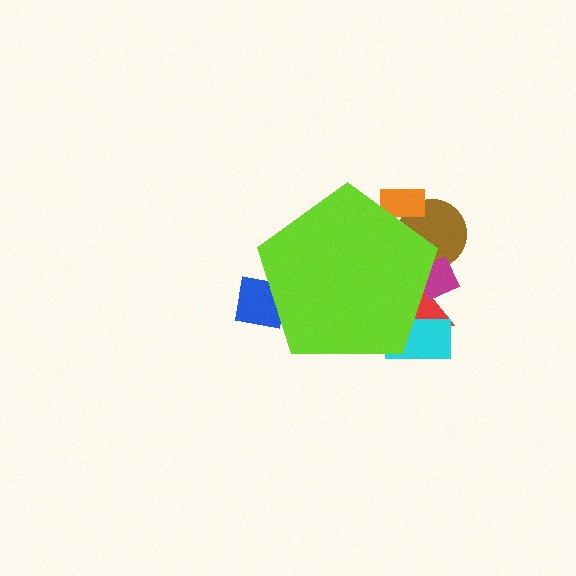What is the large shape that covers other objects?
A lime pentagon.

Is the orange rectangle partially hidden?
Yes, the orange rectangle is partially hidden behind the lime pentagon.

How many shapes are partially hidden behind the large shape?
6 shapes are partially hidden.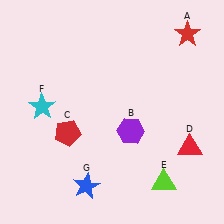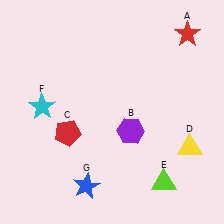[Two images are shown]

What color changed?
The triangle (D) changed from red in Image 1 to yellow in Image 2.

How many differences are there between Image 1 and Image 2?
There is 1 difference between the two images.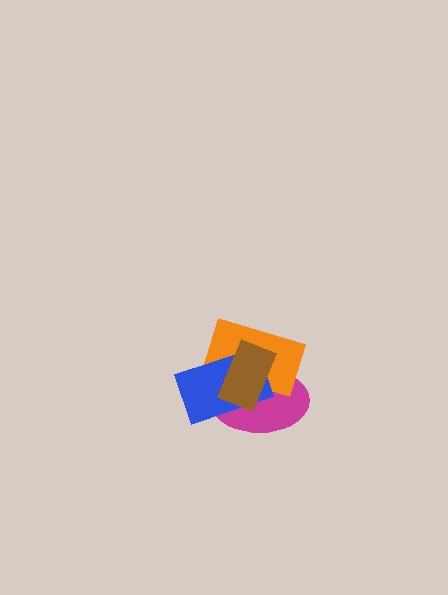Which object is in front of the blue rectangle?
The brown rectangle is in front of the blue rectangle.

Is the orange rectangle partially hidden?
Yes, it is partially covered by another shape.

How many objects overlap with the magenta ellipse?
3 objects overlap with the magenta ellipse.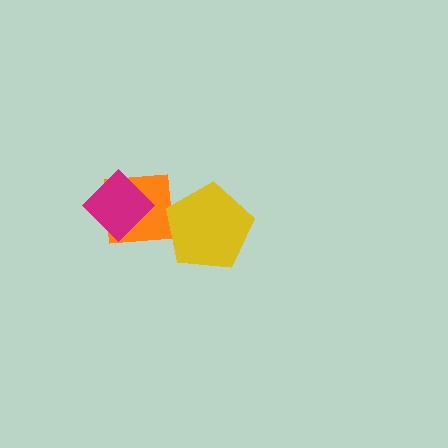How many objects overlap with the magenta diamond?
1 object overlaps with the magenta diamond.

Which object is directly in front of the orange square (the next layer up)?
The magenta diamond is directly in front of the orange square.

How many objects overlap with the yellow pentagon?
1 object overlaps with the yellow pentagon.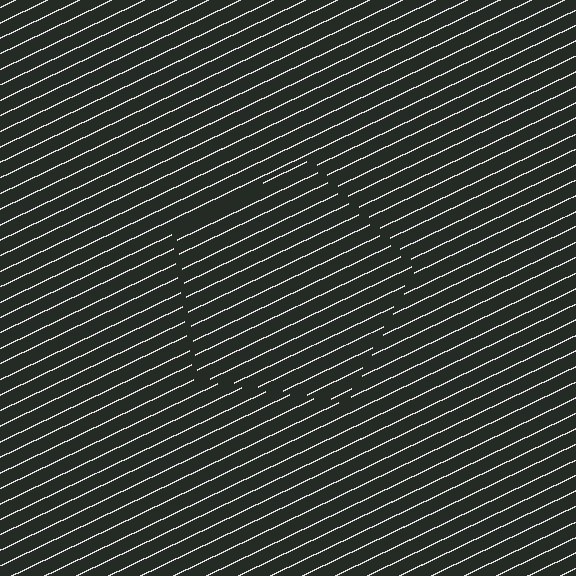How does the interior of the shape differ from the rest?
The interior of the shape contains the same grating, shifted by half a period — the contour is defined by the phase discontinuity where line-ends from the inner and outer gratings abut.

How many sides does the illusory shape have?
5 sides — the line-ends trace a pentagon.